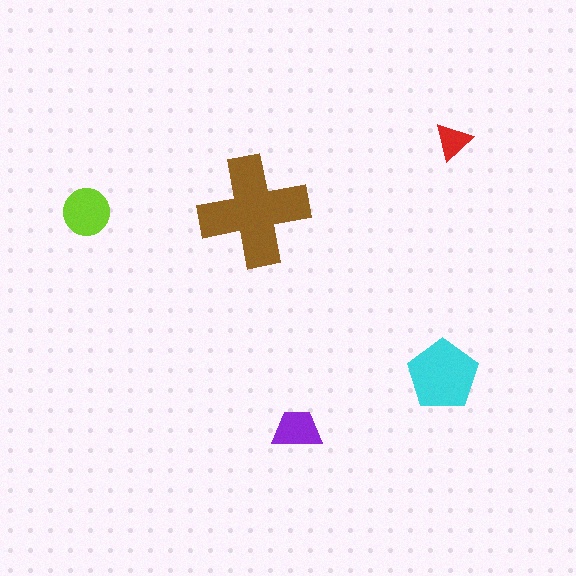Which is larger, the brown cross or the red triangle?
The brown cross.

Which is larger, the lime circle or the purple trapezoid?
The lime circle.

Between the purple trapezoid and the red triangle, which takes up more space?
The purple trapezoid.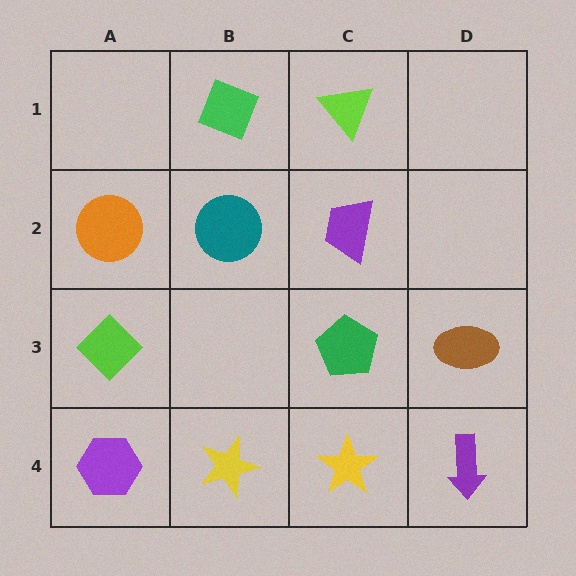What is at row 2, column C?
A purple trapezoid.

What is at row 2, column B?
A teal circle.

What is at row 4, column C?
A yellow star.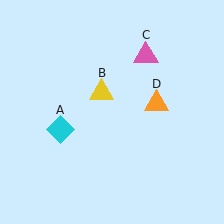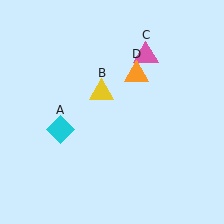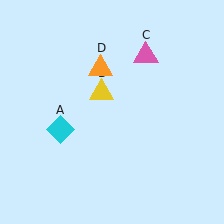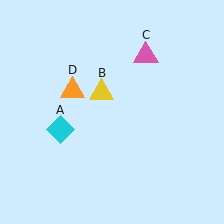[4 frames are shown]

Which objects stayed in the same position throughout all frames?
Cyan diamond (object A) and yellow triangle (object B) and pink triangle (object C) remained stationary.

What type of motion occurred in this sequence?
The orange triangle (object D) rotated counterclockwise around the center of the scene.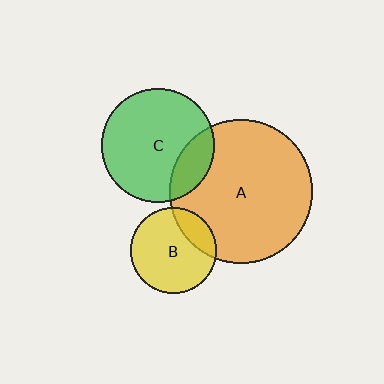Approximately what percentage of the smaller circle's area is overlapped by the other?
Approximately 20%.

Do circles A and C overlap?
Yes.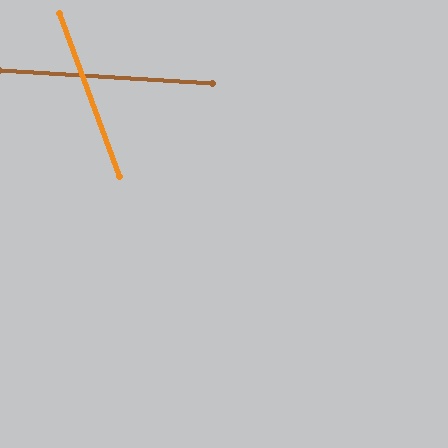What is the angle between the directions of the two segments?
Approximately 67 degrees.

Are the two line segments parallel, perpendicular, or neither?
Neither parallel nor perpendicular — they differ by about 67°.